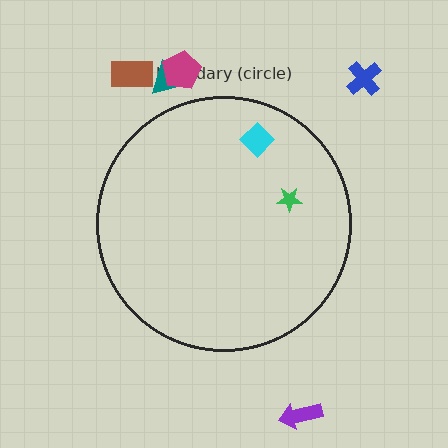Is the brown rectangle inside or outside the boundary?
Outside.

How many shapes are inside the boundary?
2 inside, 5 outside.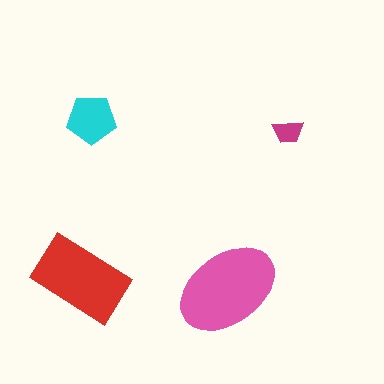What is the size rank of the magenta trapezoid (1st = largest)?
4th.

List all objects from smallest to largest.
The magenta trapezoid, the cyan pentagon, the red rectangle, the pink ellipse.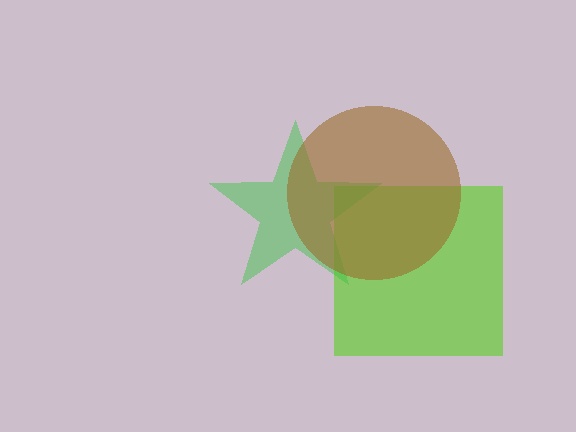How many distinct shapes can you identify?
There are 3 distinct shapes: a lime square, a green star, a brown circle.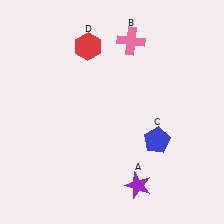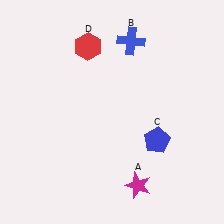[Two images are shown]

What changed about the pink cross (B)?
In Image 1, B is pink. In Image 2, it changed to blue.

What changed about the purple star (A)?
In Image 1, A is purple. In Image 2, it changed to magenta.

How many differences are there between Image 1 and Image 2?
There are 2 differences between the two images.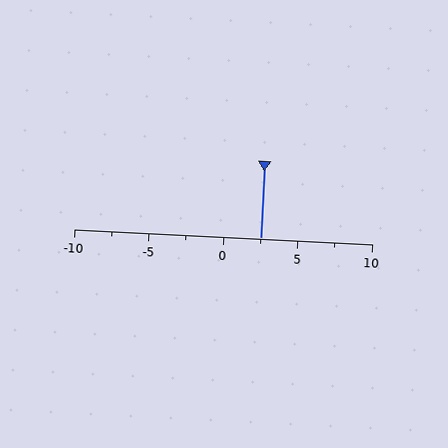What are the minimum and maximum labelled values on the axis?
The axis runs from -10 to 10.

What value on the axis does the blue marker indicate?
The marker indicates approximately 2.5.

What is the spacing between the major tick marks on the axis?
The major ticks are spaced 5 apart.